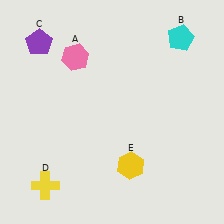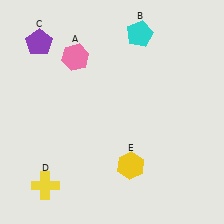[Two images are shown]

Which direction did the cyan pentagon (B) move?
The cyan pentagon (B) moved left.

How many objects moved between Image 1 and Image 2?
1 object moved between the two images.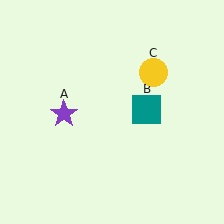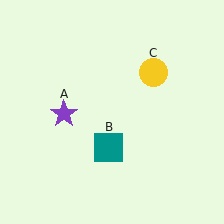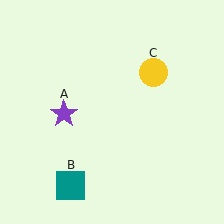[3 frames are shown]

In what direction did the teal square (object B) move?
The teal square (object B) moved down and to the left.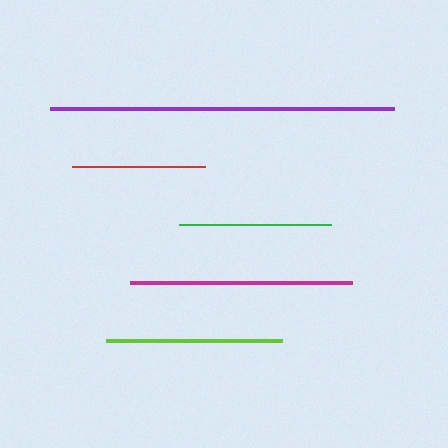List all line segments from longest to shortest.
From longest to shortest: purple, magenta, lime, green, red.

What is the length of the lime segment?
The lime segment is approximately 177 pixels long.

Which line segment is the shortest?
The red line is the shortest at approximately 133 pixels.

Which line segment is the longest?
The purple line is the longest at approximately 344 pixels.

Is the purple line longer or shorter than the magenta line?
The purple line is longer than the magenta line.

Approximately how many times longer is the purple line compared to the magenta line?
The purple line is approximately 1.6 times the length of the magenta line.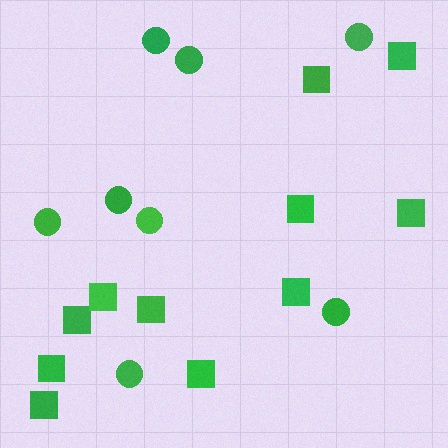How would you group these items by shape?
There are 2 groups: one group of squares (11) and one group of circles (8).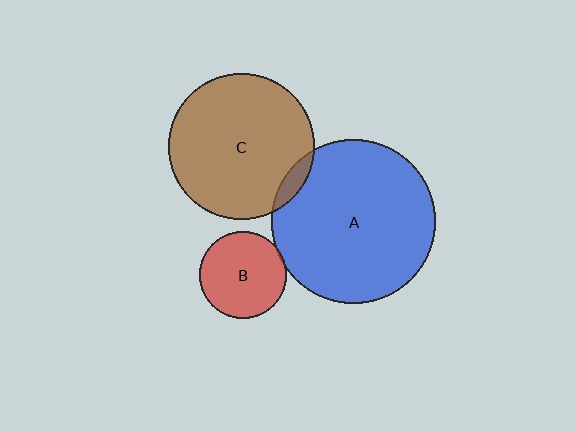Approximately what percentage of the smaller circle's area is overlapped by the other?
Approximately 5%.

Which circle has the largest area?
Circle A (blue).